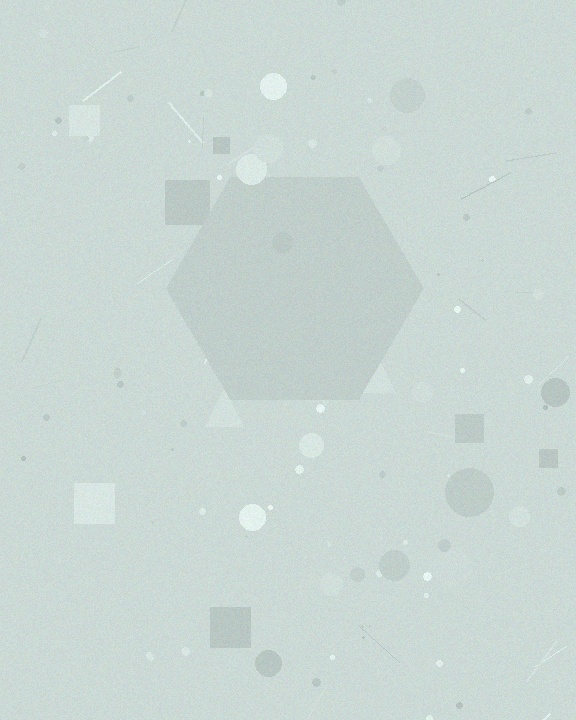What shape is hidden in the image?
A hexagon is hidden in the image.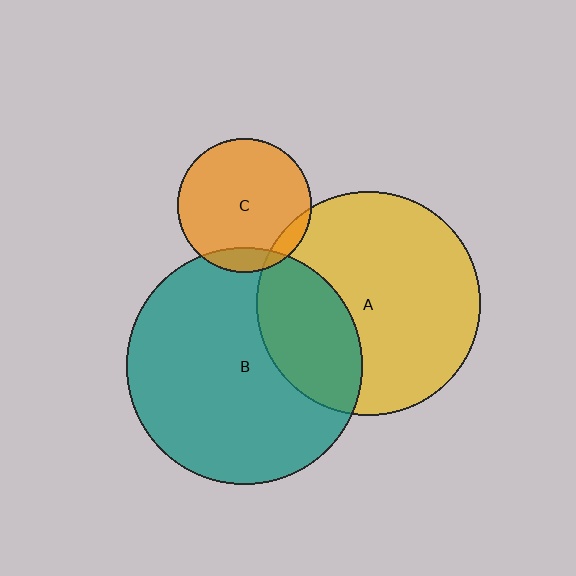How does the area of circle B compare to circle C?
Approximately 3.1 times.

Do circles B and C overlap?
Yes.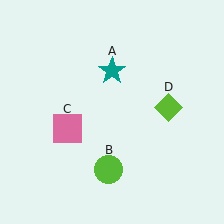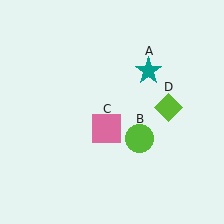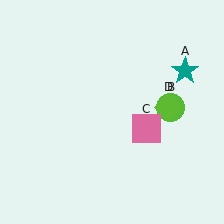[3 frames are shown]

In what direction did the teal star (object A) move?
The teal star (object A) moved right.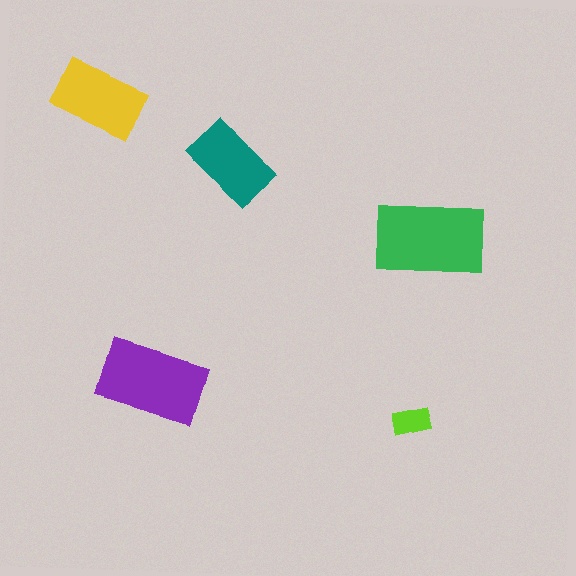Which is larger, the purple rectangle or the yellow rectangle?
The purple one.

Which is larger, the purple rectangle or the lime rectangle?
The purple one.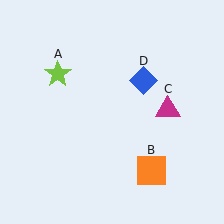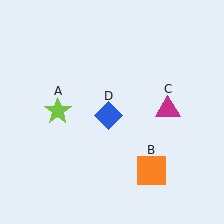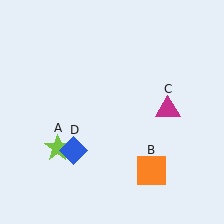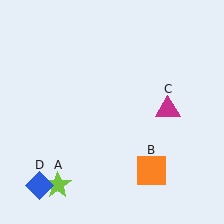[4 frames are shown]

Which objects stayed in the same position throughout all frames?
Orange square (object B) and magenta triangle (object C) remained stationary.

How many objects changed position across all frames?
2 objects changed position: lime star (object A), blue diamond (object D).